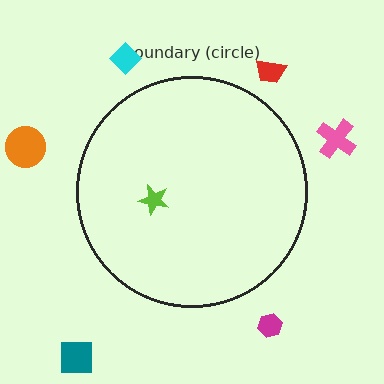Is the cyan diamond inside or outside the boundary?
Outside.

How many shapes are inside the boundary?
1 inside, 6 outside.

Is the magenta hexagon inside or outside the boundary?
Outside.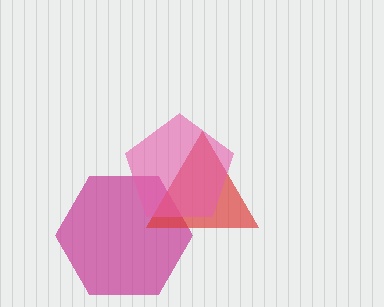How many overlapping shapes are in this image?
There are 3 overlapping shapes in the image.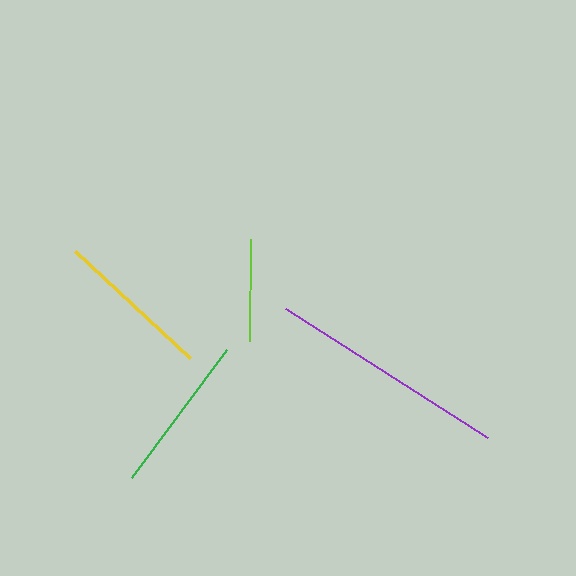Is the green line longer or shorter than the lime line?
The green line is longer than the lime line.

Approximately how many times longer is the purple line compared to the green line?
The purple line is approximately 1.5 times the length of the green line.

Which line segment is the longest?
The purple line is the longest at approximately 240 pixels.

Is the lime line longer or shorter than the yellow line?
The yellow line is longer than the lime line.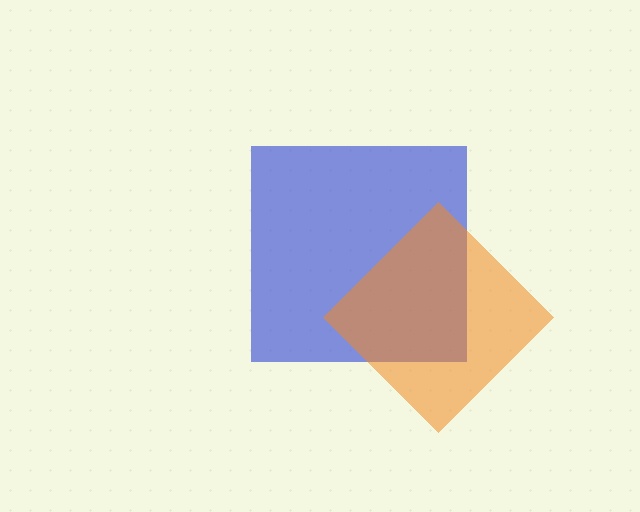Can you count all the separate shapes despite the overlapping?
Yes, there are 2 separate shapes.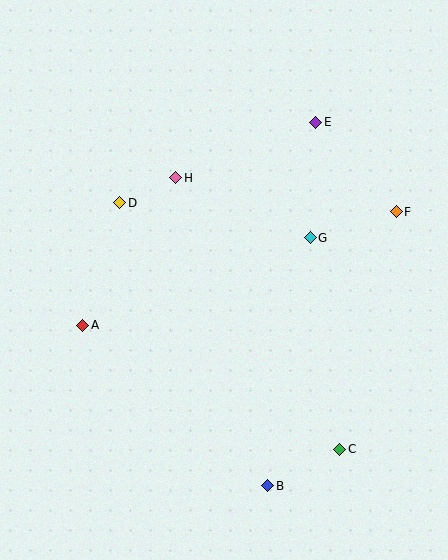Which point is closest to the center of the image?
Point G at (310, 238) is closest to the center.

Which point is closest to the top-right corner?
Point E is closest to the top-right corner.